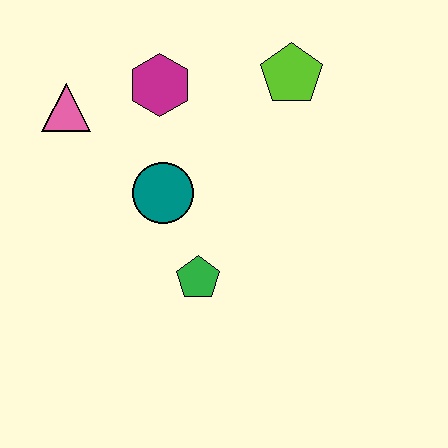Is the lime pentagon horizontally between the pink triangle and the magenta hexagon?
No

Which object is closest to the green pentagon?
The teal circle is closest to the green pentagon.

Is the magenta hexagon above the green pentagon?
Yes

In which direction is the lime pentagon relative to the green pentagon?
The lime pentagon is above the green pentagon.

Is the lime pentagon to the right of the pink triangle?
Yes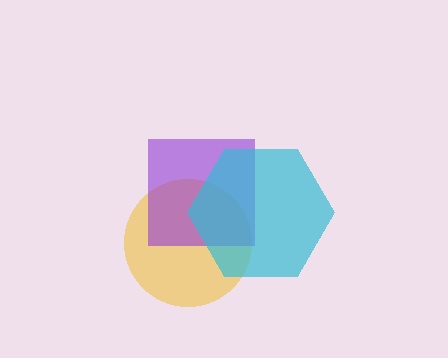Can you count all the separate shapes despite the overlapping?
Yes, there are 3 separate shapes.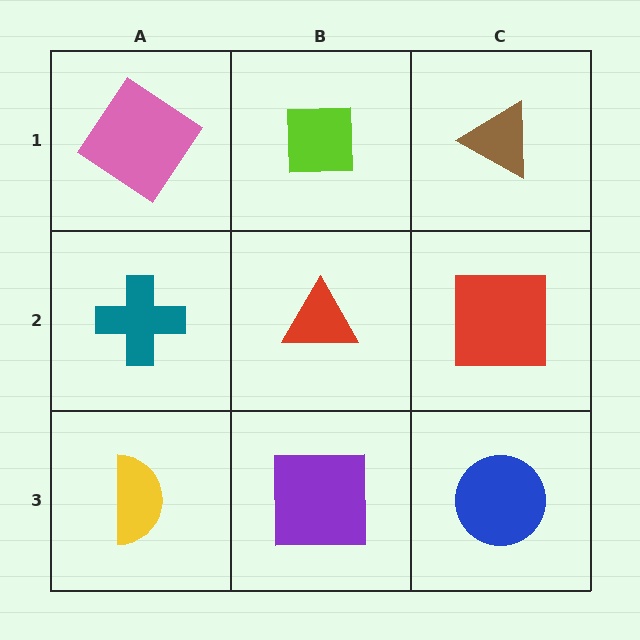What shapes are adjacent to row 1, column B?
A red triangle (row 2, column B), a pink diamond (row 1, column A), a brown triangle (row 1, column C).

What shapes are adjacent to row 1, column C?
A red square (row 2, column C), a lime square (row 1, column B).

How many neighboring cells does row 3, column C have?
2.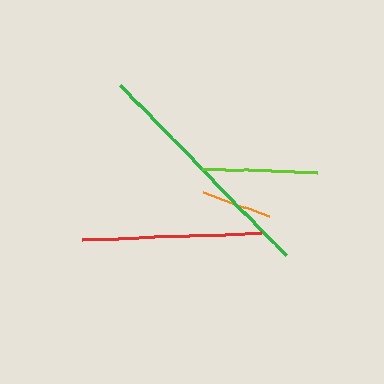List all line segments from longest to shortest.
From longest to shortest: green, red, lime, orange.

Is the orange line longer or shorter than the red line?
The red line is longer than the orange line.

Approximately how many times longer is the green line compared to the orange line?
The green line is approximately 3.4 times the length of the orange line.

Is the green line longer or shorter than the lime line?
The green line is longer than the lime line.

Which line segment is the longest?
The green line is the longest at approximately 238 pixels.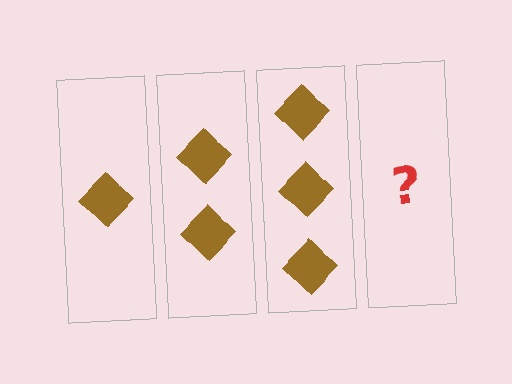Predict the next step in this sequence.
The next step is 4 diamonds.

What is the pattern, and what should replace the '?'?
The pattern is that each step adds one more diamond. The '?' should be 4 diamonds.